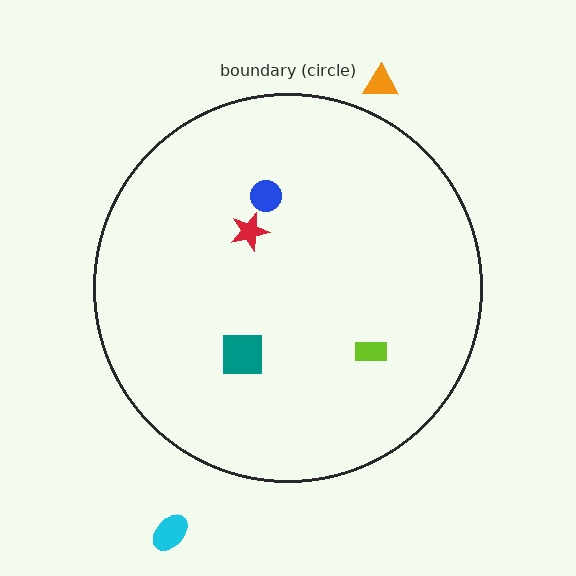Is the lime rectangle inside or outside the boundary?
Inside.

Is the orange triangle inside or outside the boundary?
Outside.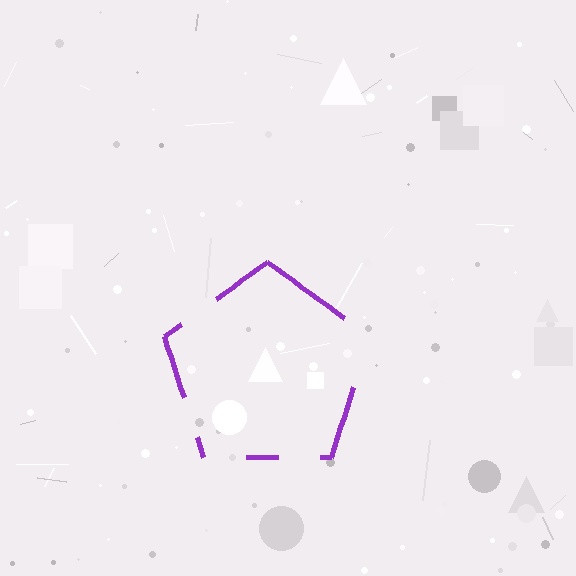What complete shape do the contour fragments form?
The contour fragments form a pentagon.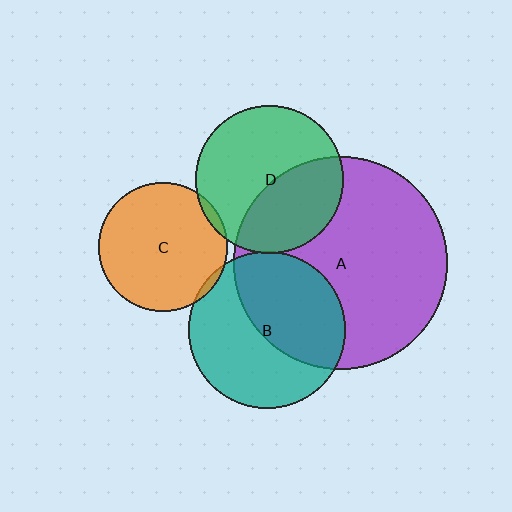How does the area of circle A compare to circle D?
Approximately 2.1 times.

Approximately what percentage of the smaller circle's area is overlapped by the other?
Approximately 5%.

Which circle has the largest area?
Circle A (purple).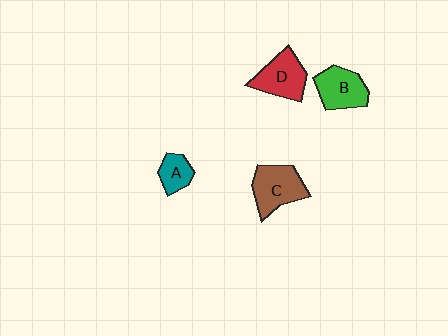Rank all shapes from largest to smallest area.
From largest to smallest: C (brown), D (red), B (green), A (teal).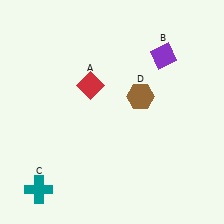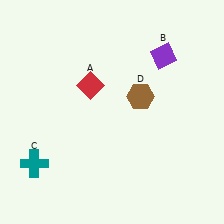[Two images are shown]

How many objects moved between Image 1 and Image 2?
1 object moved between the two images.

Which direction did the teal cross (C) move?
The teal cross (C) moved up.